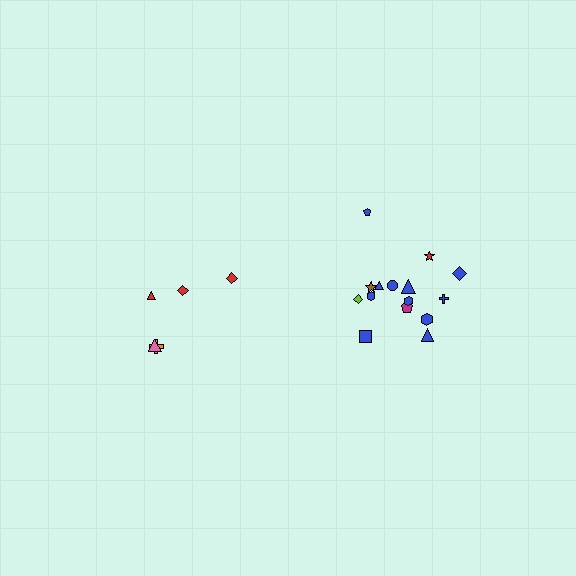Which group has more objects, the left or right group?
The right group.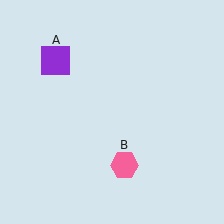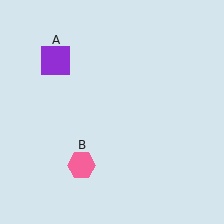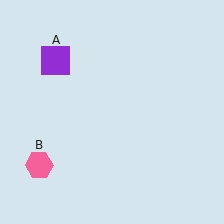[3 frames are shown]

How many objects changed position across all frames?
1 object changed position: pink hexagon (object B).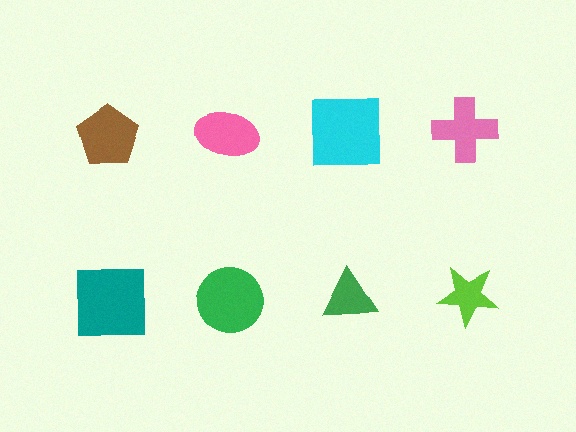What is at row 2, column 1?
A teal square.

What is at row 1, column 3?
A cyan square.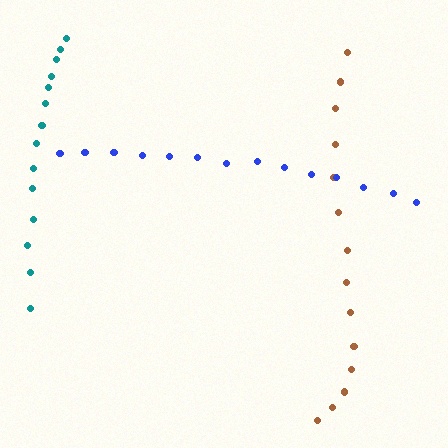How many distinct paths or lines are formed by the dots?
There are 3 distinct paths.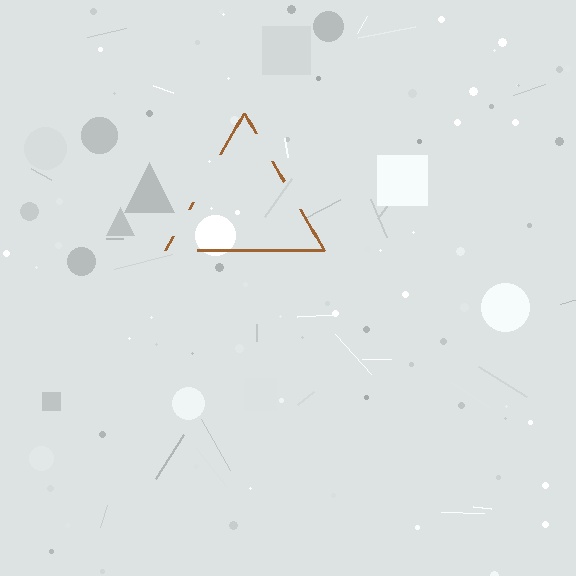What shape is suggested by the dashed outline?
The dashed outline suggests a triangle.